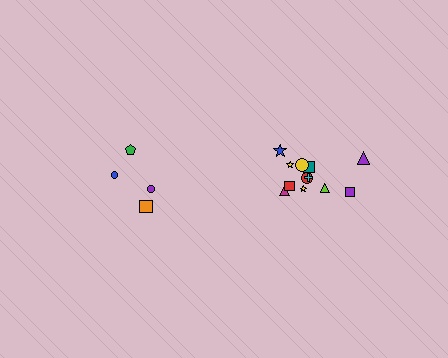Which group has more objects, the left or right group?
The right group.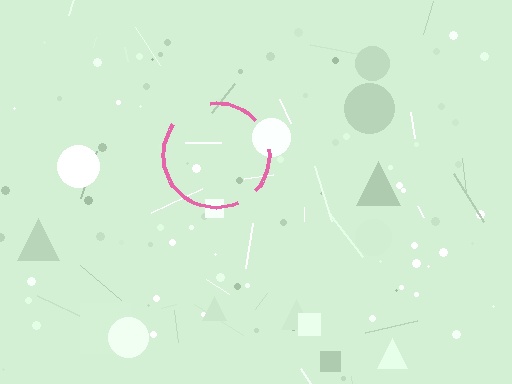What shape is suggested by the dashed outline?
The dashed outline suggests a circle.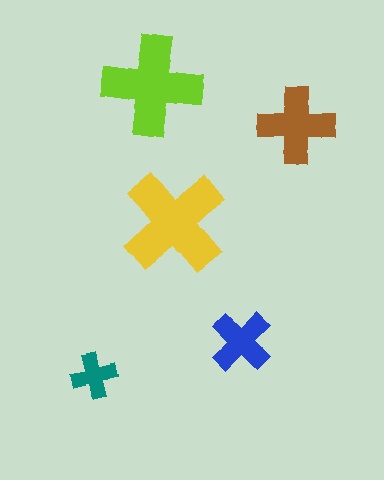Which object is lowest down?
The teal cross is bottommost.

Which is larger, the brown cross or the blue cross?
The brown one.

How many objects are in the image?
There are 5 objects in the image.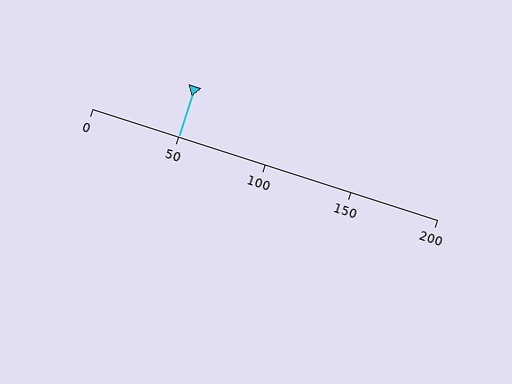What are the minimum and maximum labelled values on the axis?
The axis runs from 0 to 200.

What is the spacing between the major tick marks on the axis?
The major ticks are spaced 50 apart.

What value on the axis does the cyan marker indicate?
The marker indicates approximately 50.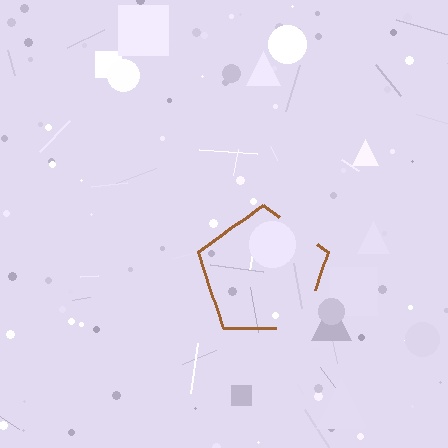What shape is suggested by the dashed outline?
The dashed outline suggests a pentagon.